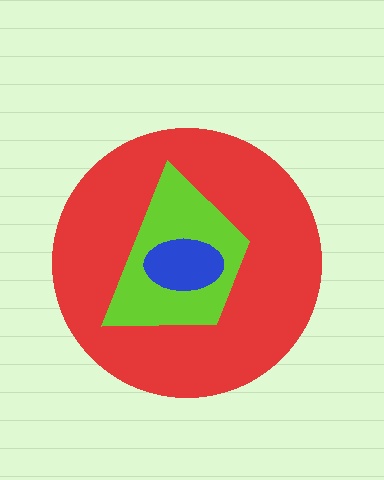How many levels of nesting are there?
3.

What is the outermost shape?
The red circle.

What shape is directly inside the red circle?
The lime trapezoid.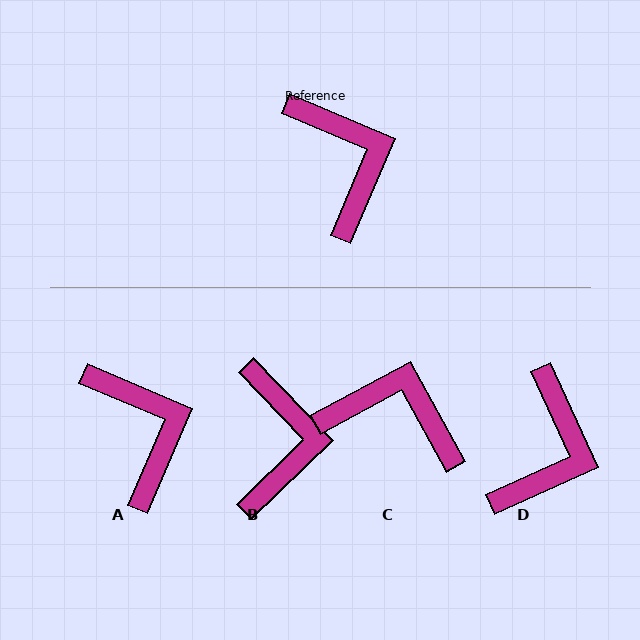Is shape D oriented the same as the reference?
No, it is off by about 43 degrees.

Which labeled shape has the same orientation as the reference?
A.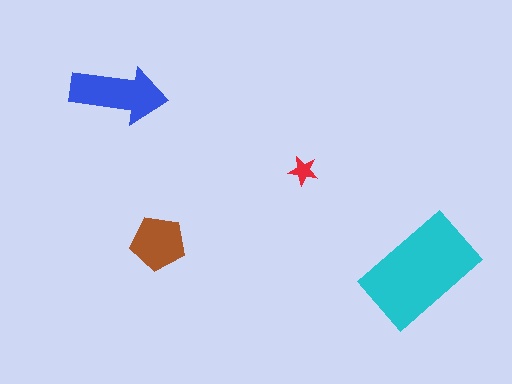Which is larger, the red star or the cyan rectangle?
The cyan rectangle.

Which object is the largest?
The cyan rectangle.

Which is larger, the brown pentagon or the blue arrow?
The blue arrow.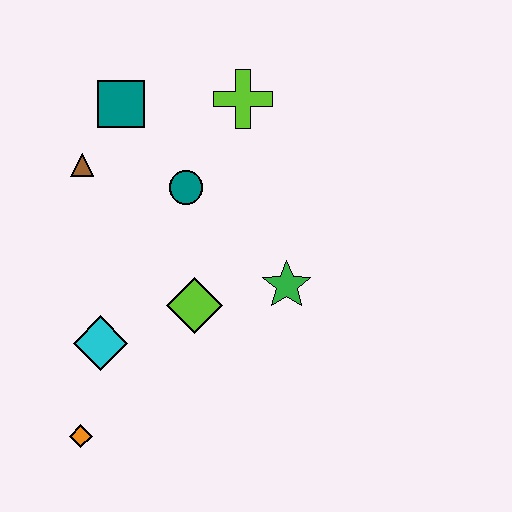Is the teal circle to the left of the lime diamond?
Yes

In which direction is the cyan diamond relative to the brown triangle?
The cyan diamond is below the brown triangle.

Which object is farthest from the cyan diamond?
The lime cross is farthest from the cyan diamond.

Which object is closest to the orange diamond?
The cyan diamond is closest to the orange diamond.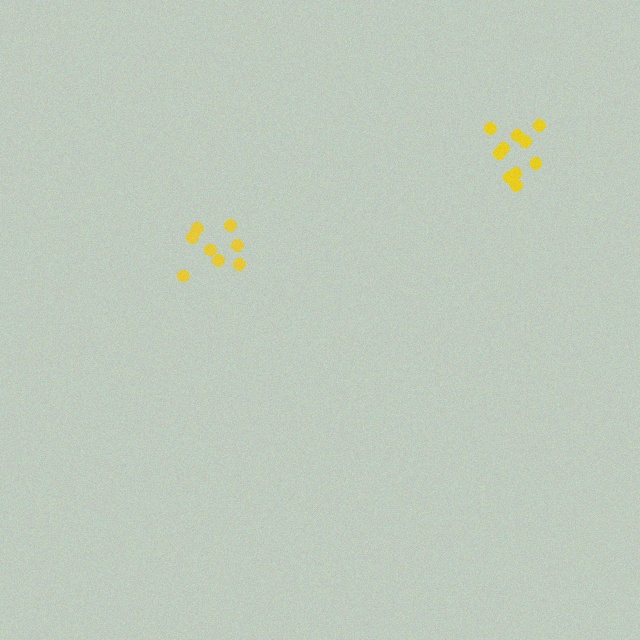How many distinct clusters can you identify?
There are 2 distinct clusters.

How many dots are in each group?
Group 1: 8 dots, Group 2: 10 dots (18 total).